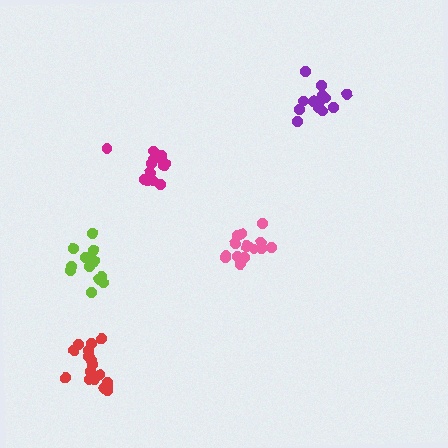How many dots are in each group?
Group 1: 15 dots, Group 2: 14 dots, Group 3: 13 dots, Group 4: 13 dots, Group 5: 18 dots (73 total).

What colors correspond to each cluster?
The clusters are colored: pink, magenta, purple, lime, red.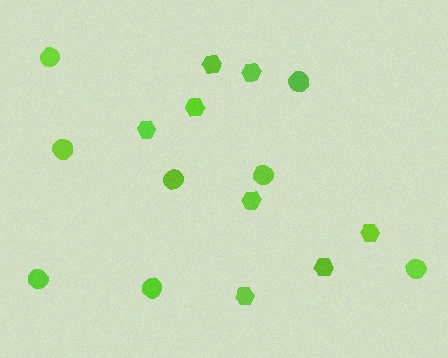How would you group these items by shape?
There are 2 groups: one group of hexagons (8) and one group of circles (8).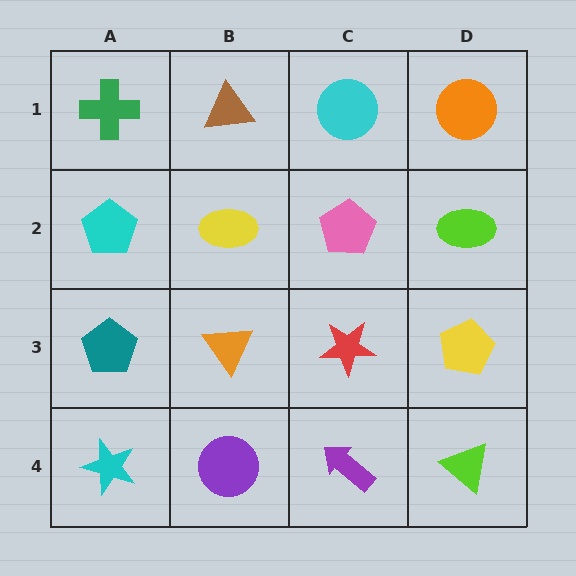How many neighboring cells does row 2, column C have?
4.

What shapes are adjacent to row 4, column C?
A red star (row 3, column C), a purple circle (row 4, column B), a lime triangle (row 4, column D).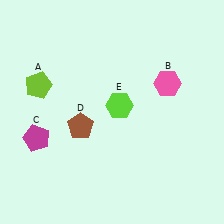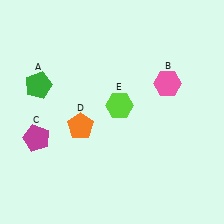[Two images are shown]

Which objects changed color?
A changed from lime to green. D changed from brown to orange.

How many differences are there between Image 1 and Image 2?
There are 2 differences between the two images.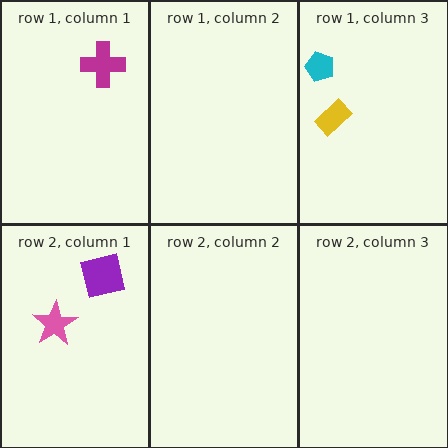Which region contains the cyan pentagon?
The row 1, column 3 region.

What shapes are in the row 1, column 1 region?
The magenta cross.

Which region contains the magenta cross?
The row 1, column 1 region.